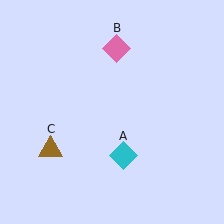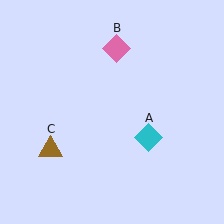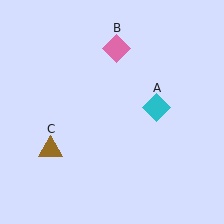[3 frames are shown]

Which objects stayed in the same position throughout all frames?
Pink diamond (object B) and brown triangle (object C) remained stationary.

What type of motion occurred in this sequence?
The cyan diamond (object A) rotated counterclockwise around the center of the scene.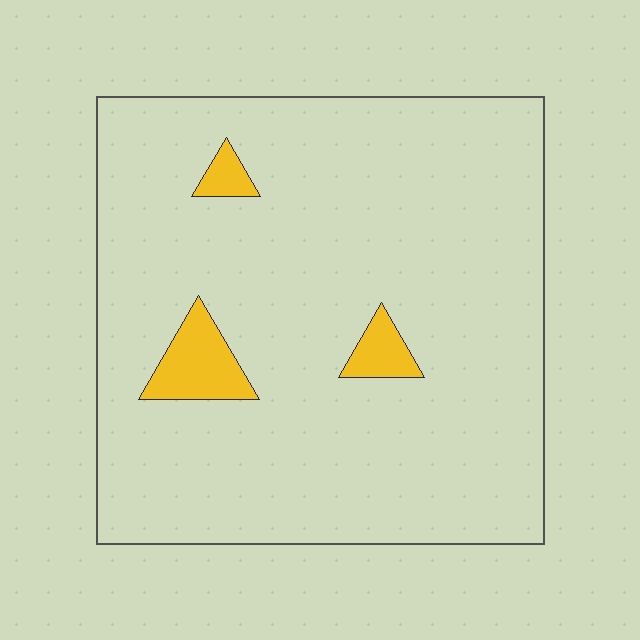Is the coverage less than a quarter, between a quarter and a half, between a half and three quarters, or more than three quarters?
Less than a quarter.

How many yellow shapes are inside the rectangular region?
3.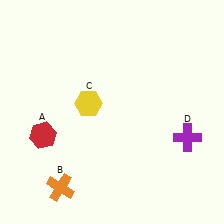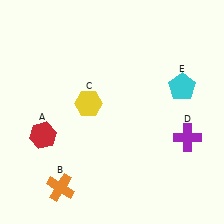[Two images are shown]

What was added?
A cyan pentagon (E) was added in Image 2.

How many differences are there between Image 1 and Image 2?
There is 1 difference between the two images.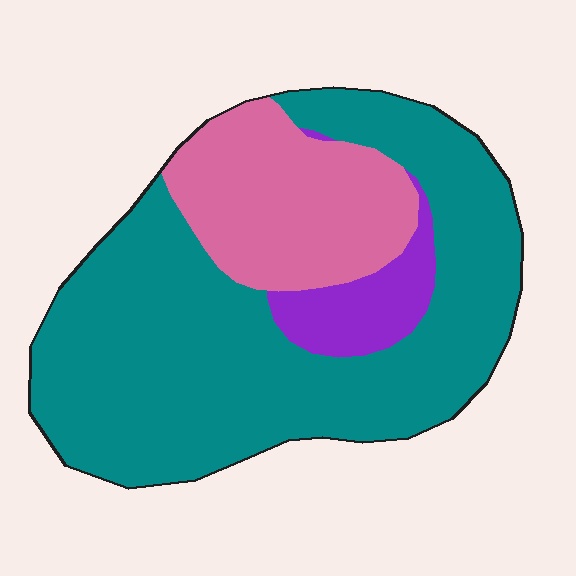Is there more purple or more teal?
Teal.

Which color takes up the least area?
Purple, at roughly 10%.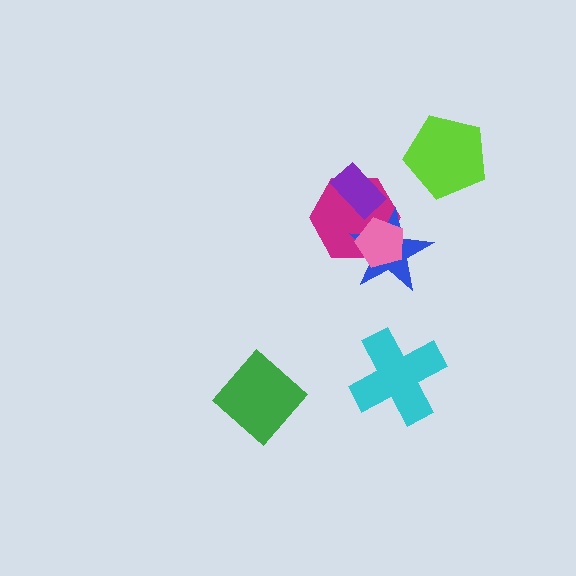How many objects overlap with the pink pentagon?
2 objects overlap with the pink pentagon.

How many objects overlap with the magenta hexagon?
3 objects overlap with the magenta hexagon.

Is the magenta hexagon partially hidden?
Yes, it is partially covered by another shape.